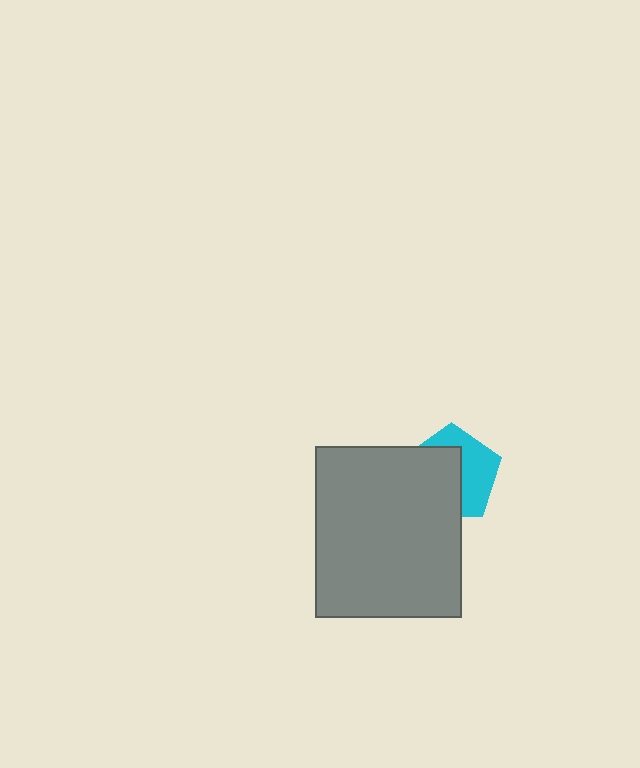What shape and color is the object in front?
The object in front is a gray rectangle.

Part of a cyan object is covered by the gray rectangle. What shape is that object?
It is a pentagon.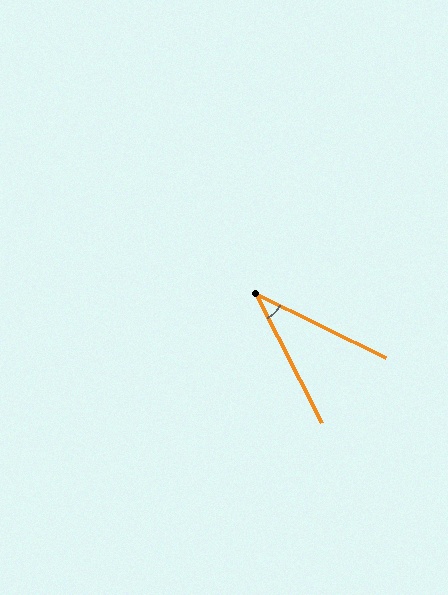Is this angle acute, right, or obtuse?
It is acute.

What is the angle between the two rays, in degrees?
Approximately 37 degrees.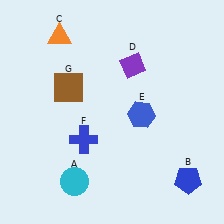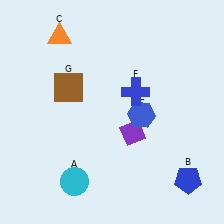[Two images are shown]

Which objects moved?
The objects that moved are: the purple diamond (D), the blue cross (F).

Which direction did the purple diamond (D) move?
The purple diamond (D) moved down.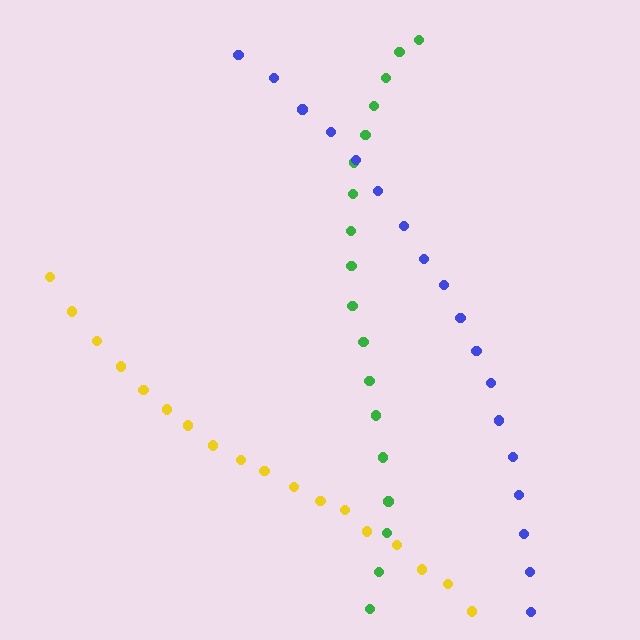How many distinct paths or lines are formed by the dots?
There are 3 distinct paths.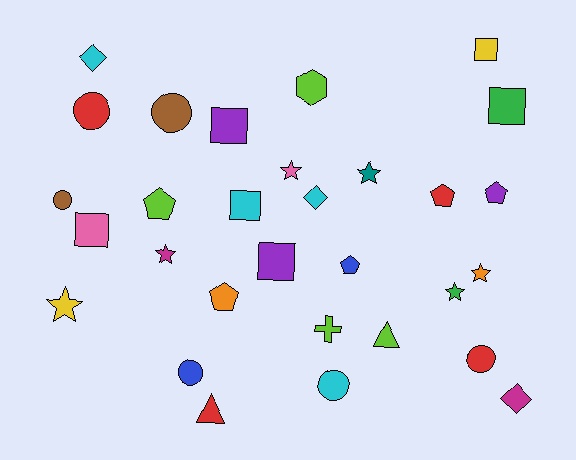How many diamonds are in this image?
There are 3 diamonds.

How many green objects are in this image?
There are 2 green objects.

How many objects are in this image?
There are 30 objects.